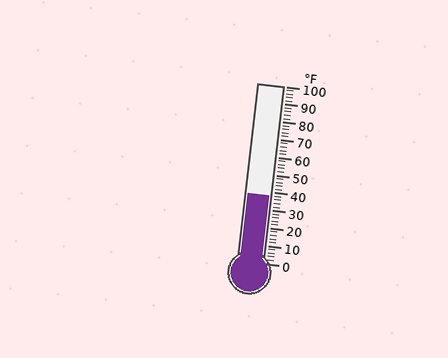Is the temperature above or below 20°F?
The temperature is above 20°F.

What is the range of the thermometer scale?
The thermometer scale ranges from 0°F to 100°F.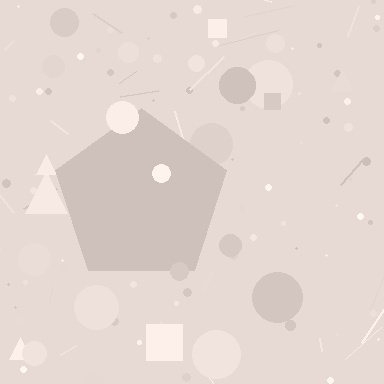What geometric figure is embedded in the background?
A pentagon is embedded in the background.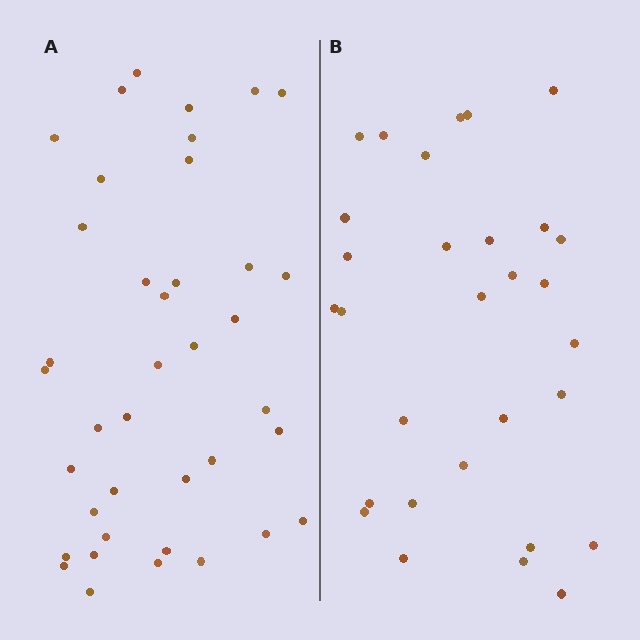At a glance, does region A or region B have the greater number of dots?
Region A (the left region) has more dots.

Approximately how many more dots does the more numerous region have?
Region A has roughly 8 or so more dots than region B.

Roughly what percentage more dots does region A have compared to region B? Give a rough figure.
About 30% more.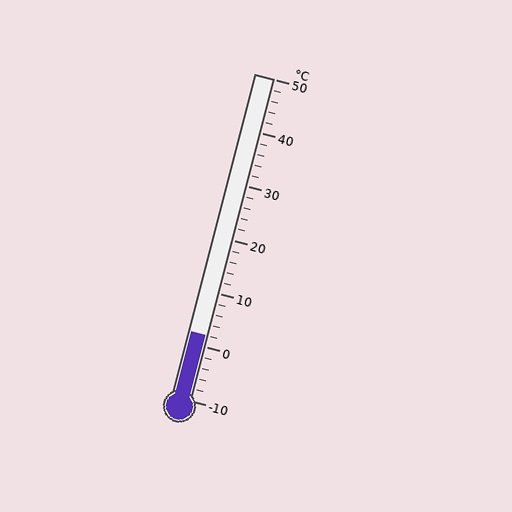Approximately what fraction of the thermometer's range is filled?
The thermometer is filled to approximately 20% of its range.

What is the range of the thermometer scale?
The thermometer scale ranges from -10°C to 50°C.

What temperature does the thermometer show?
The thermometer shows approximately 2°C.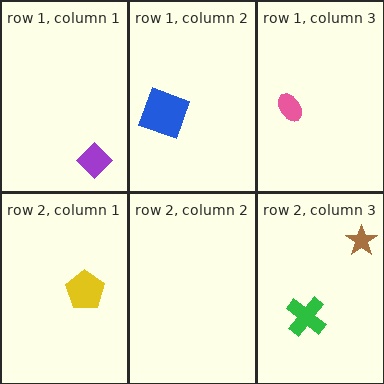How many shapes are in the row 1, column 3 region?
1.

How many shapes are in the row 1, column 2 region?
1.